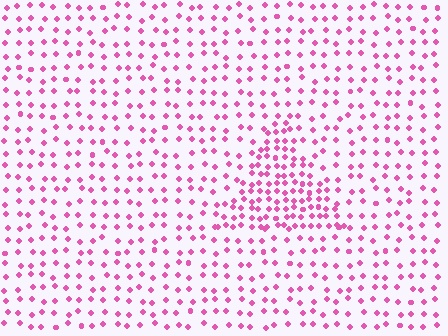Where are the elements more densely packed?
The elements are more densely packed inside the triangle boundary.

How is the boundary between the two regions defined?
The boundary is defined by a change in element density (approximately 2.1x ratio). All elements are the same color, size, and shape.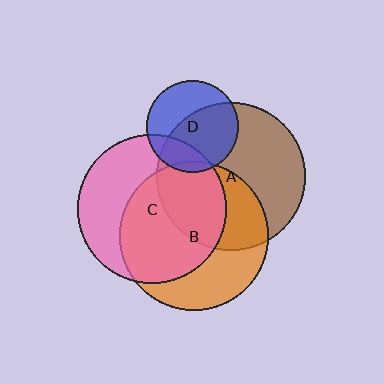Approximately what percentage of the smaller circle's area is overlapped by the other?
Approximately 40%.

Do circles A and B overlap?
Yes.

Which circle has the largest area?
Circle C (pink).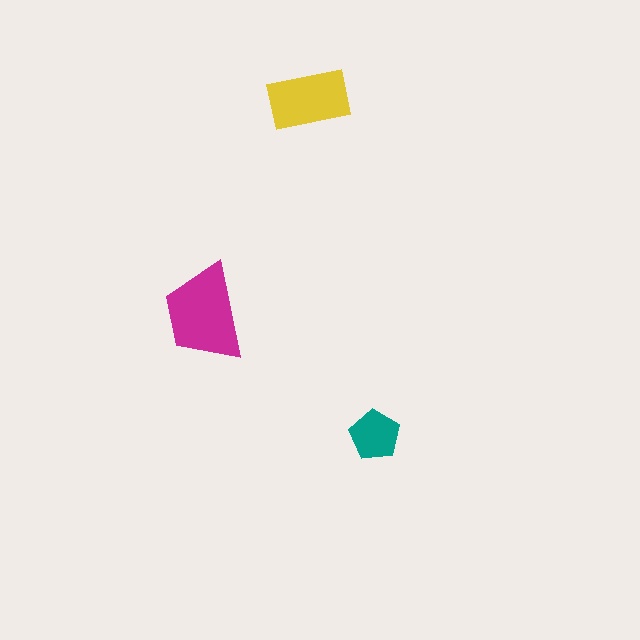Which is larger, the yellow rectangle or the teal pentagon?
The yellow rectangle.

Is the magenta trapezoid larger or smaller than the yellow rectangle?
Larger.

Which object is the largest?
The magenta trapezoid.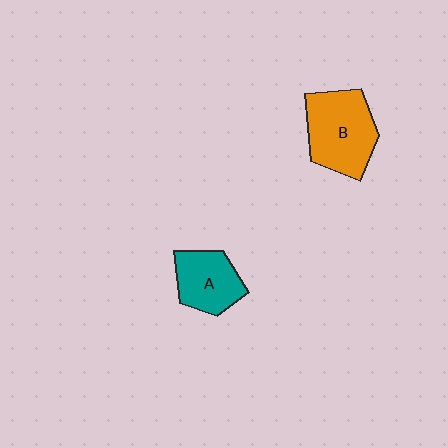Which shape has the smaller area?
Shape A (teal).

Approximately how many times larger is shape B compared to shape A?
Approximately 1.4 times.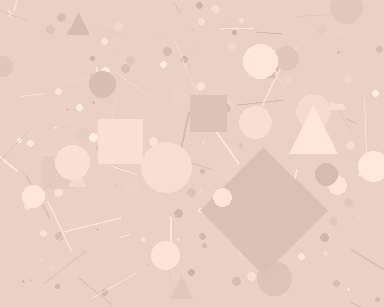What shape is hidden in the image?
A diamond is hidden in the image.